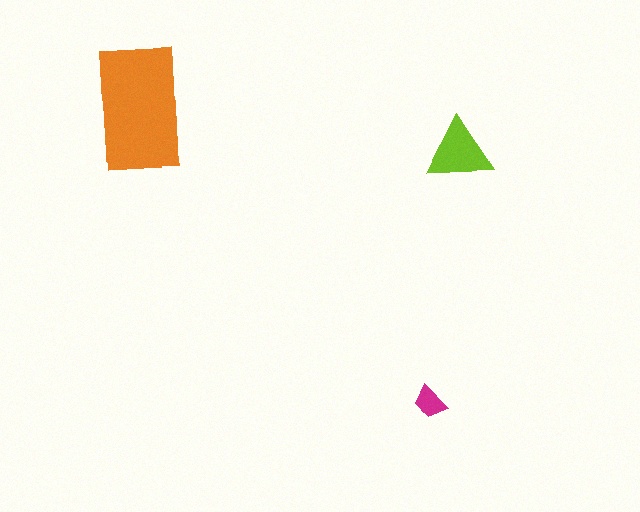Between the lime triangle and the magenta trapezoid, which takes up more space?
The lime triangle.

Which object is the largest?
The orange rectangle.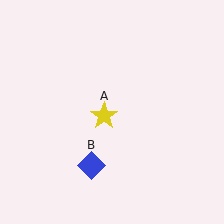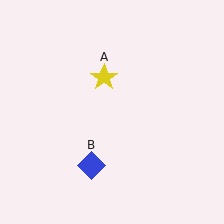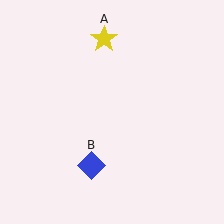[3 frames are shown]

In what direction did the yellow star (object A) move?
The yellow star (object A) moved up.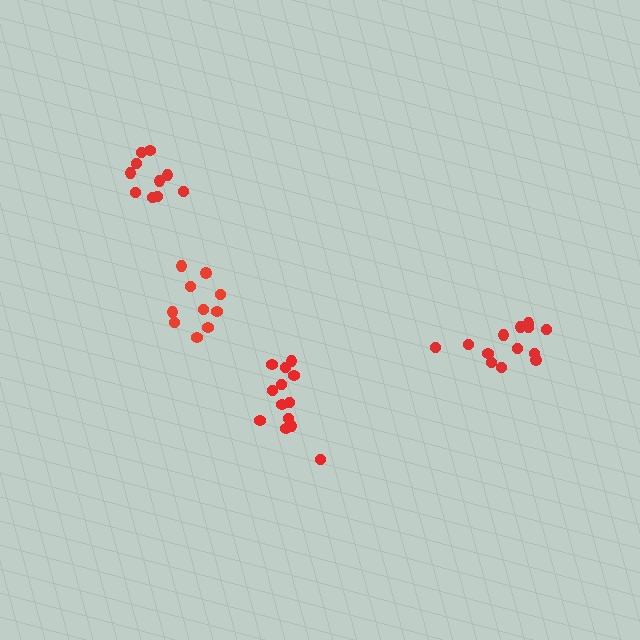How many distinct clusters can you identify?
There are 4 distinct clusters.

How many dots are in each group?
Group 1: 13 dots, Group 2: 13 dots, Group 3: 10 dots, Group 4: 10 dots (46 total).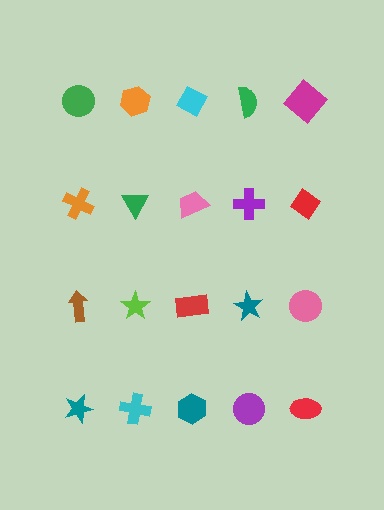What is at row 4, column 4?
A purple circle.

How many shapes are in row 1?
5 shapes.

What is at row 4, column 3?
A teal hexagon.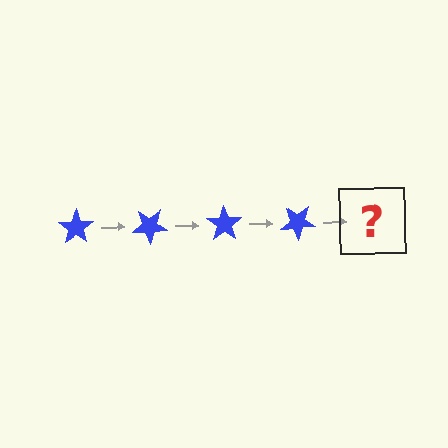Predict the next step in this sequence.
The next step is a blue star rotated 140 degrees.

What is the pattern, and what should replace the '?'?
The pattern is that the star rotates 35 degrees each step. The '?' should be a blue star rotated 140 degrees.